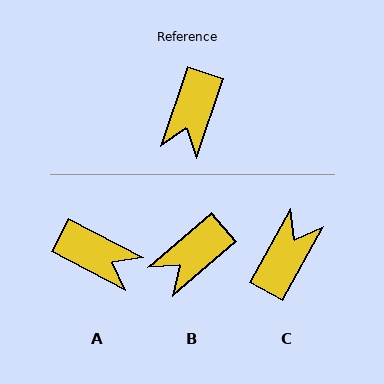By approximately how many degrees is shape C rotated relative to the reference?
Approximately 169 degrees counter-clockwise.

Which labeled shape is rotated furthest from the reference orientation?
C, about 169 degrees away.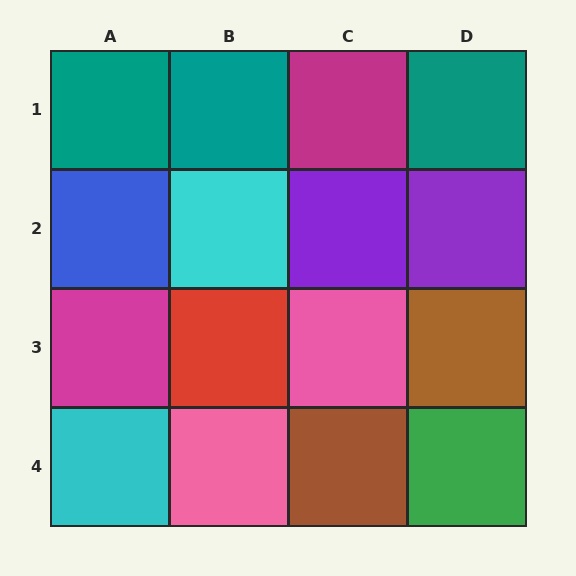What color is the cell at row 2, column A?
Blue.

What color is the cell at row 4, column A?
Cyan.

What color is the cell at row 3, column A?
Magenta.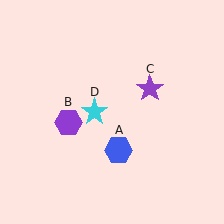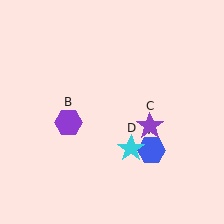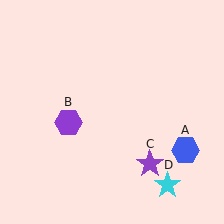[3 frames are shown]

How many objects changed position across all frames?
3 objects changed position: blue hexagon (object A), purple star (object C), cyan star (object D).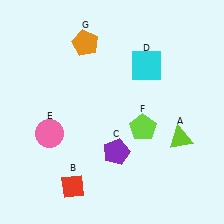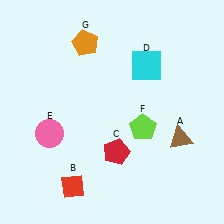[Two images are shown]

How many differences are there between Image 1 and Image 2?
There are 2 differences between the two images.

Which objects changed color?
A changed from lime to brown. C changed from purple to red.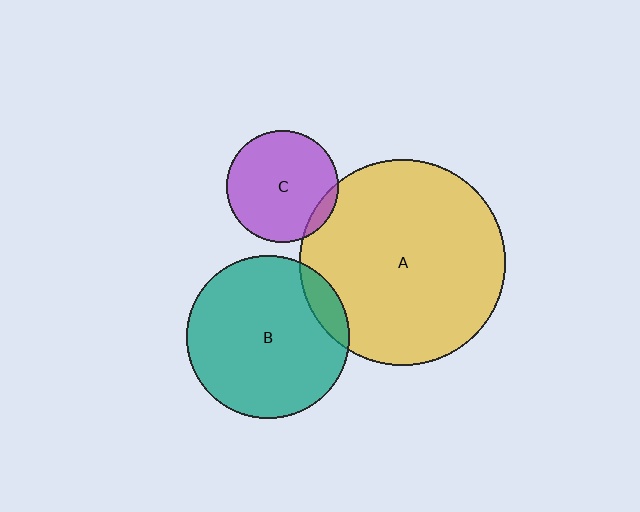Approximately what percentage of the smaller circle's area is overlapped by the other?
Approximately 10%.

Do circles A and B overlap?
Yes.